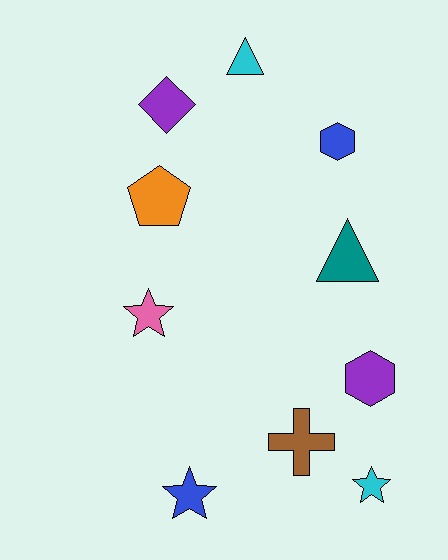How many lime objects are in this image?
There are no lime objects.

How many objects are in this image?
There are 10 objects.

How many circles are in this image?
There are no circles.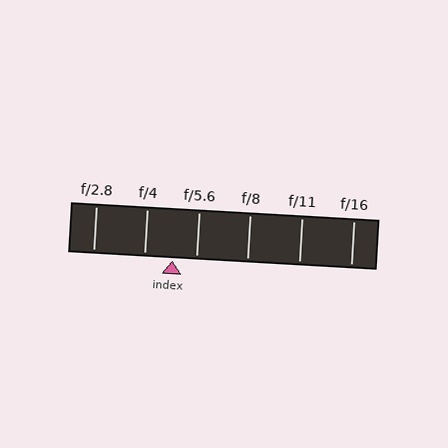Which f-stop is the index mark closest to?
The index mark is closest to f/5.6.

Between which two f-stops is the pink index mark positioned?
The index mark is between f/4 and f/5.6.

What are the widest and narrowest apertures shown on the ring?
The widest aperture shown is f/2.8 and the narrowest is f/16.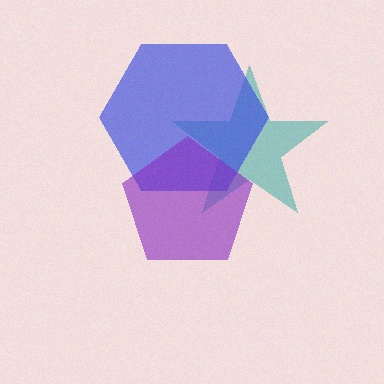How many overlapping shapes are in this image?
There are 3 overlapping shapes in the image.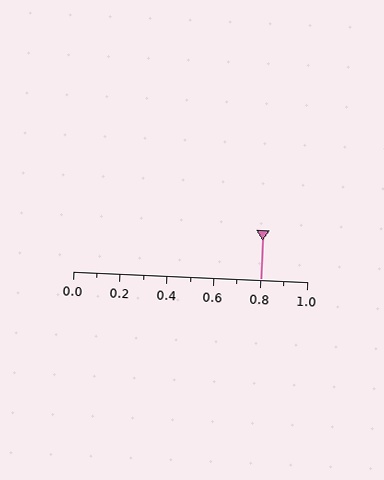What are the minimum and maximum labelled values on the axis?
The axis runs from 0.0 to 1.0.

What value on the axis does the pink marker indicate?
The marker indicates approximately 0.8.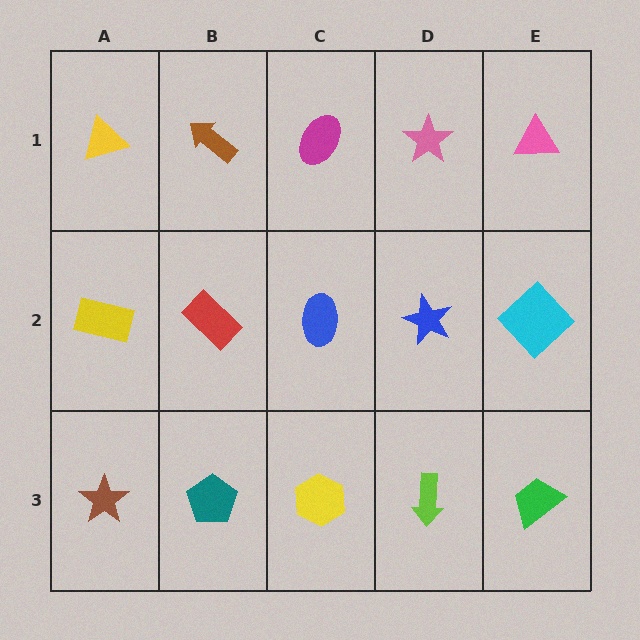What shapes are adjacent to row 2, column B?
A brown arrow (row 1, column B), a teal pentagon (row 3, column B), a yellow rectangle (row 2, column A), a blue ellipse (row 2, column C).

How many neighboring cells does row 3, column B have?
3.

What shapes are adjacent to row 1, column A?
A yellow rectangle (row 2, column A), a brown arrow (row 1, column B).